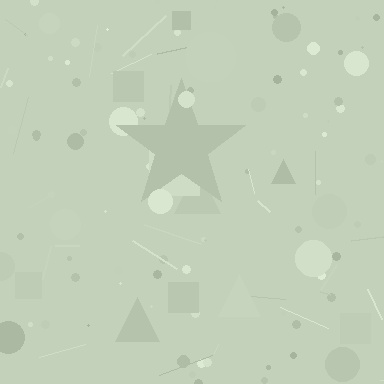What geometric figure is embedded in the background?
A star is embedded in the background.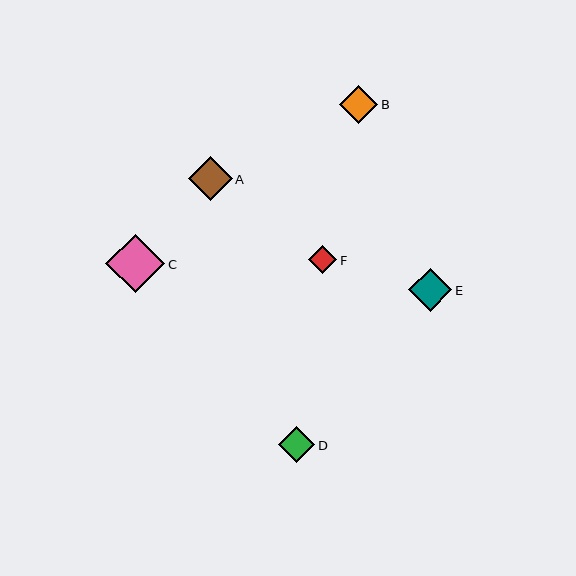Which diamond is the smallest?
Diamond F is the smallest with a size of approximately 28 pixels.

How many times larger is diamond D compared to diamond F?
Diamond D is approximately 1.3 times the size of diamond F.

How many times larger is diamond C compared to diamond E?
Diamond C is approximately 1.3 times the size of diamond E.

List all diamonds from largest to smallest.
From largest to smallest: C, A, E, B, D, F.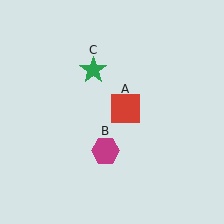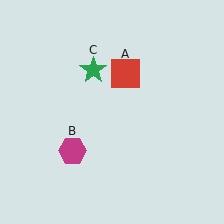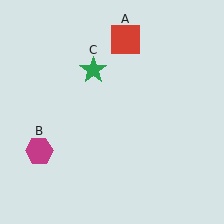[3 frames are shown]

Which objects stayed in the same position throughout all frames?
Green star (object C) remained stationary.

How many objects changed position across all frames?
2 objects changed position: red square (object A), magenta hexagon (object B).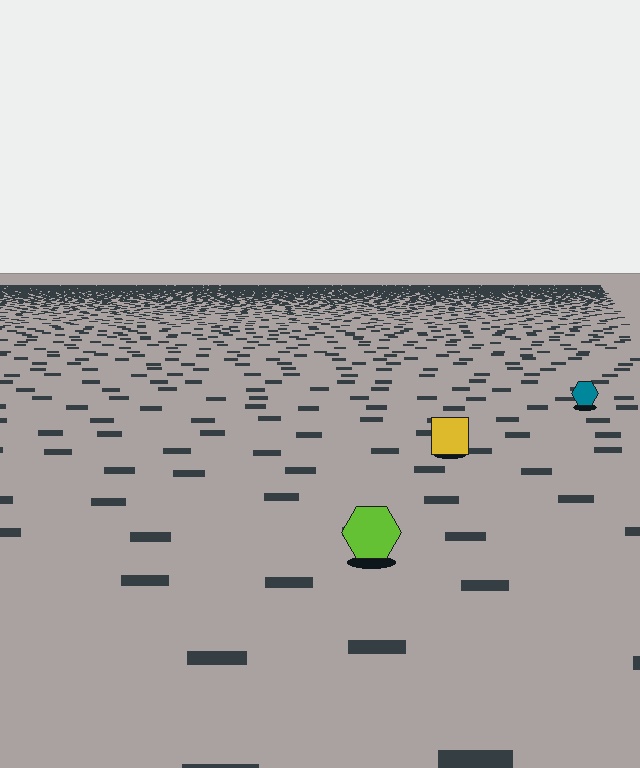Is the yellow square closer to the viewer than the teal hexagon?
Yes. The yellow square is closer — you can tell from the texture gradient: the ground texture is coarser near it.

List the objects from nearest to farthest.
From nearest to farthest: the lime hexagon, the yellow square, the teal hexagon.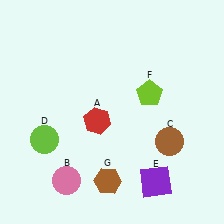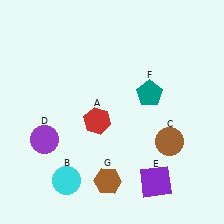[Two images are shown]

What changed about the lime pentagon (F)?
In Image 1, F is lime. In Image 2, it changed to teal.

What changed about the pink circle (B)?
In Image 1, B is pink. In Image 2, it changed to cyan.